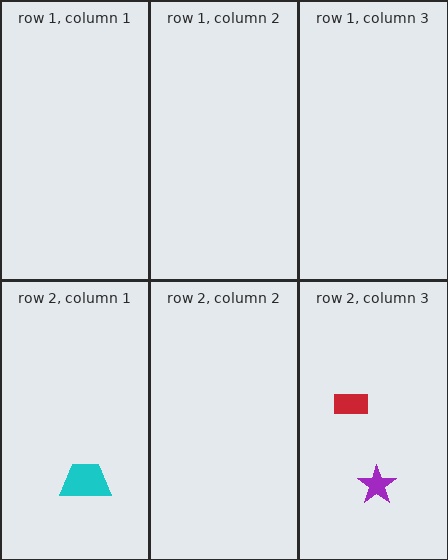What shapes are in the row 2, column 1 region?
The cyan trapezoid.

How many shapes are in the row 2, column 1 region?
1.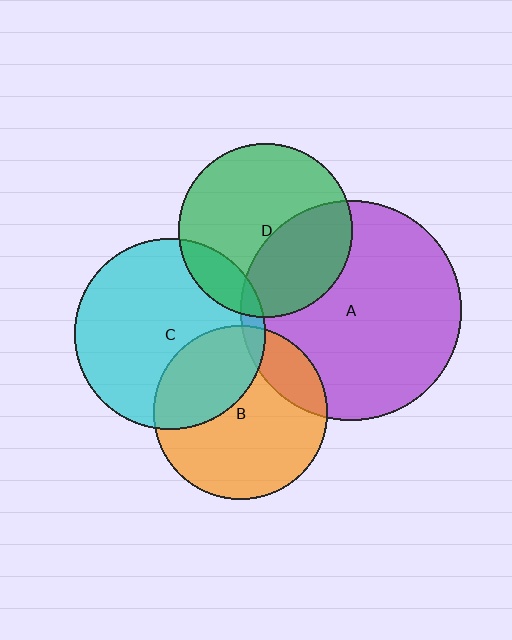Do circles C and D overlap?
Yes.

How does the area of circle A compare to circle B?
Approximately 1.6 times.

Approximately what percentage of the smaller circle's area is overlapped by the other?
Approximately 15%.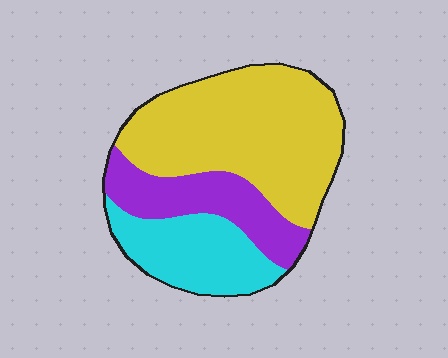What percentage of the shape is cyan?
Cyan covers roughly 25% of the shape.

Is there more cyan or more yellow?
Yellow.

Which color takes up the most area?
Yellow, at roughly 55%.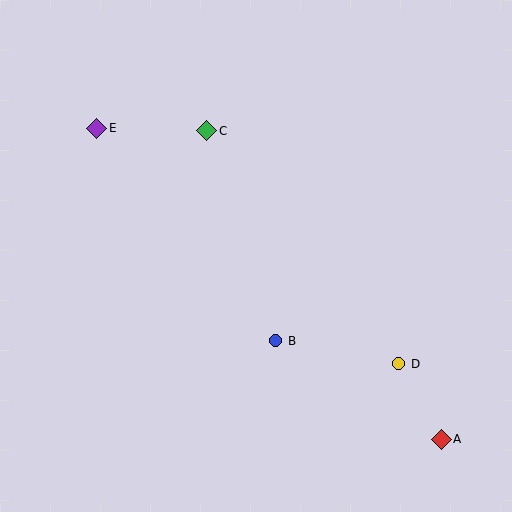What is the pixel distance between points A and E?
The distance between A and E is 464 pixels.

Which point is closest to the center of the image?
Point B at (276, 341) is closest to the center.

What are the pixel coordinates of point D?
Point D is at (399, 364).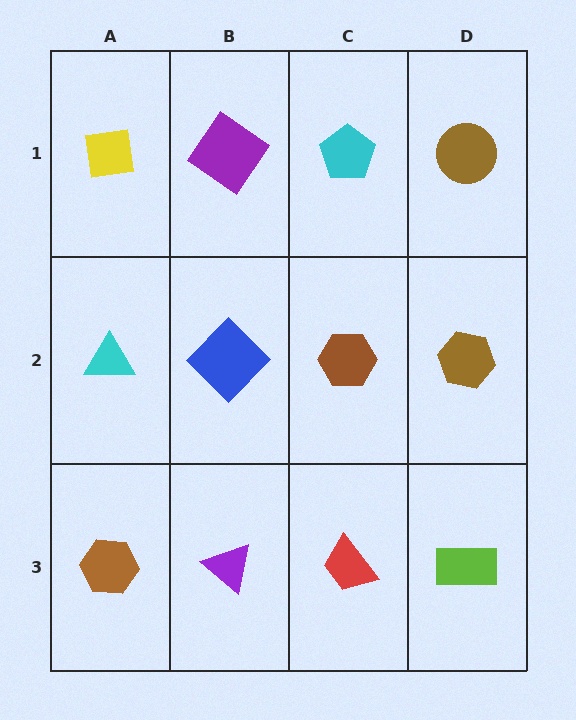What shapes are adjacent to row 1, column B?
A blue diamond (row 2, column B), a yellow square (row 1, column A), a cyan pentagon (row 1, column C).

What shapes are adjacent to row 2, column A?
A yellow square (row 1, column A), a brown hexagon (row 3, column A), a blue diamond (row 2, column B).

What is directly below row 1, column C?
A brown hexagon.